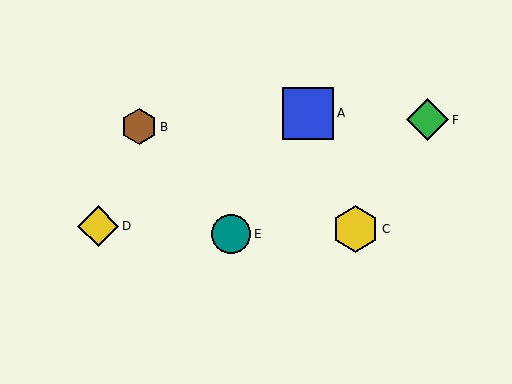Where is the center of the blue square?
The center of the blue square is at (308, 113).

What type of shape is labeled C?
Shape C is a yellow hexagon.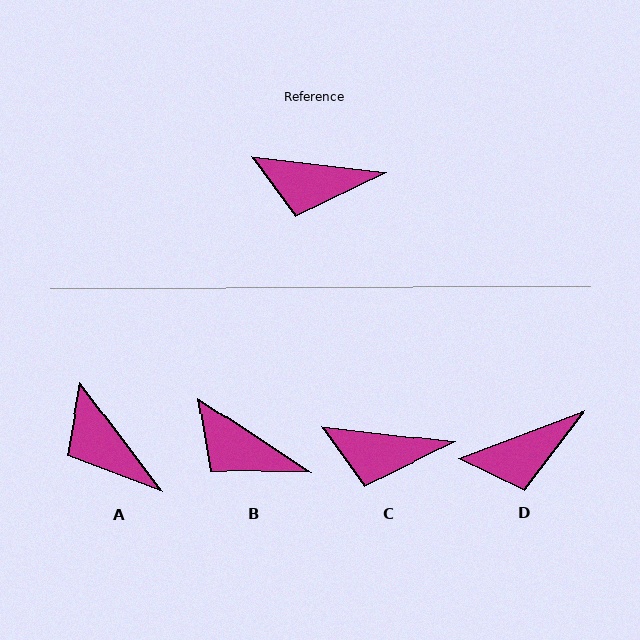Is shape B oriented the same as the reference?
No, it is off by about 27 degrees.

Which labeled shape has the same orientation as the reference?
C.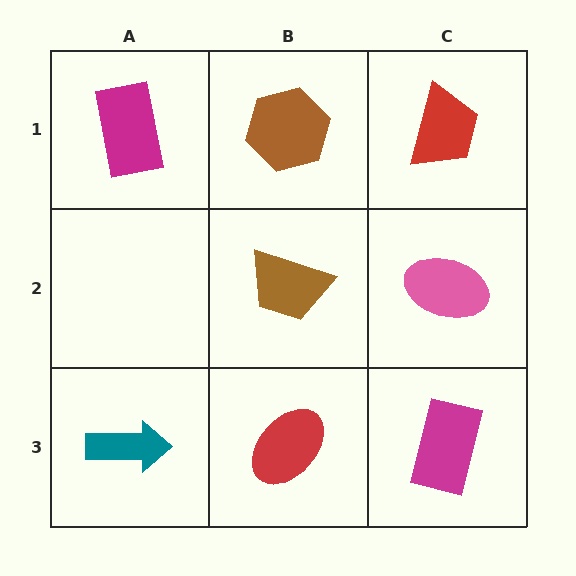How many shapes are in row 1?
3 shapes.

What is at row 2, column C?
A pink ellipse.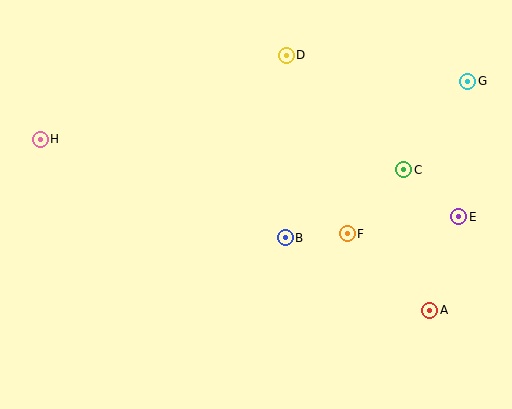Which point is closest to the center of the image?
Point B at (285, 238) is closest to the center.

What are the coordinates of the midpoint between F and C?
The midpoint between F and C is at (375, 202).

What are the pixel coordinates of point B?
Point B is at (285, 238).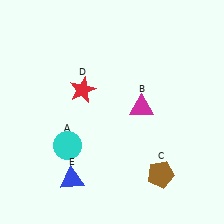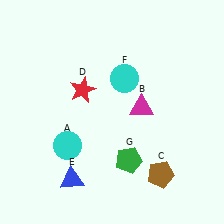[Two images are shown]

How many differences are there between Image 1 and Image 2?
There are 2 differences between the two images.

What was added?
A cyan circle (F), a green pentagon (G) were added in Image 2.